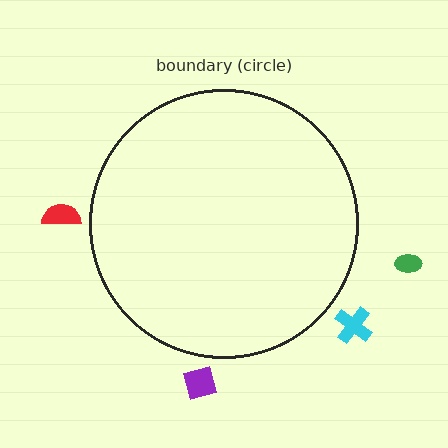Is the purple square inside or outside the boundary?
Outside.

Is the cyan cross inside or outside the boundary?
Outside.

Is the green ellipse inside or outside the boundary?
Outside.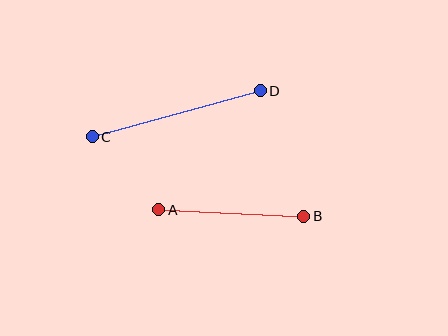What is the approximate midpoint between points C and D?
The midpoint is at approximately (176, 114) pixels.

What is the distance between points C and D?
The distance is approximately 174 pixels.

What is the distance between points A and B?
The distance is approximately 145 pixels.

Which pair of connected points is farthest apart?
Points C and D are farthest apart.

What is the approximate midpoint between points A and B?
The midpoint is at approximately (231, 213) pixels.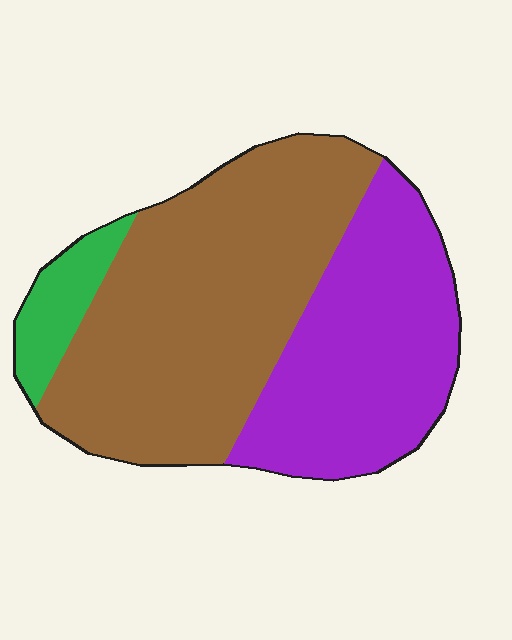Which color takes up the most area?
Brown, at roughly 55%.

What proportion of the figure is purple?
Purple takes up about three eighths (3/8) of the figure.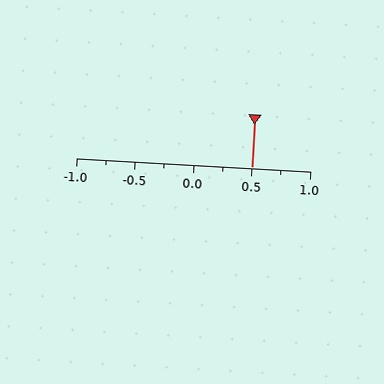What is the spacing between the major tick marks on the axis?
The major ticks are spaced 0.5 apart.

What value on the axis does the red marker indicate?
The marker indicates approximately 0.5.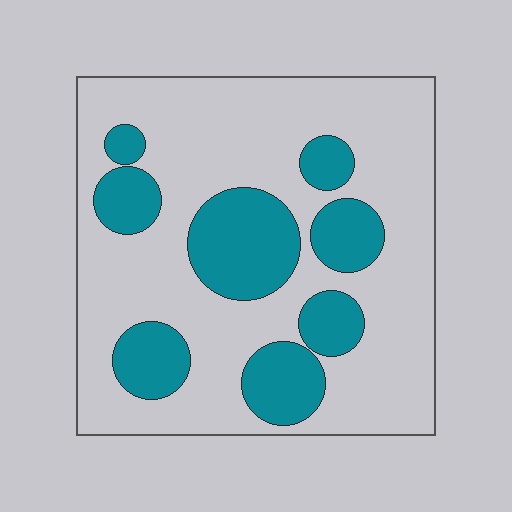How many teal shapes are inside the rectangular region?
8.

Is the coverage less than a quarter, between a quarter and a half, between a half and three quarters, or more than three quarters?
Between a quarter and a half.